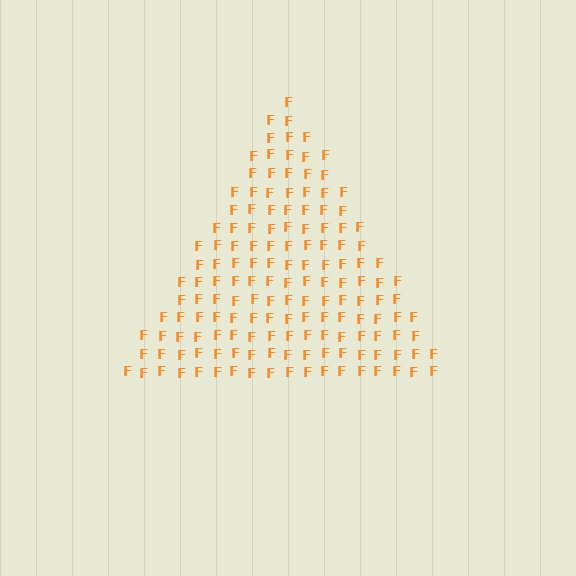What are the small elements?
The small elements are letter F's.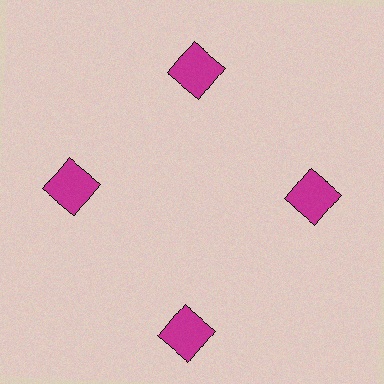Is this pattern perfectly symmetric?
No. The 4 magenta squares are arranged in a ring, but one element near the 6 o'clock position is pushed outward from the center, breaking the 4-fold rotational symmetry.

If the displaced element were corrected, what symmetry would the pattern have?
It would have 4-fold rotational symmetry — the pattern would map onto itself every 90 degrees.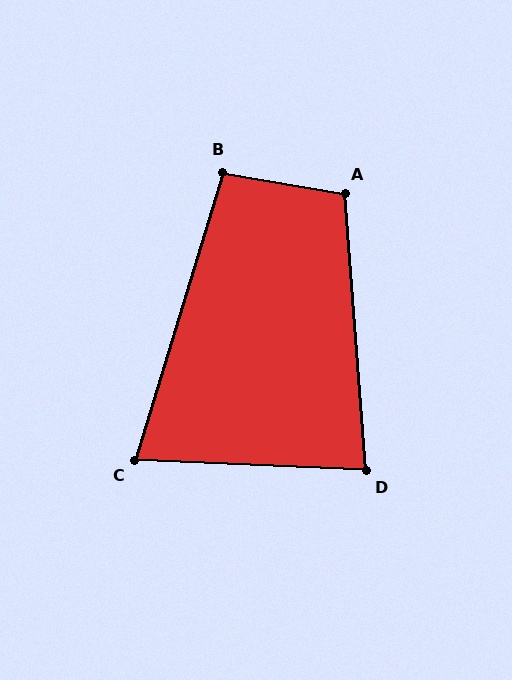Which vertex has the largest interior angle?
A, at approximately 104 degrees.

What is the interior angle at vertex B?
Approximately 97 degrees (obtuse).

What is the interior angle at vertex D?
Approximately 83 degrees (acute).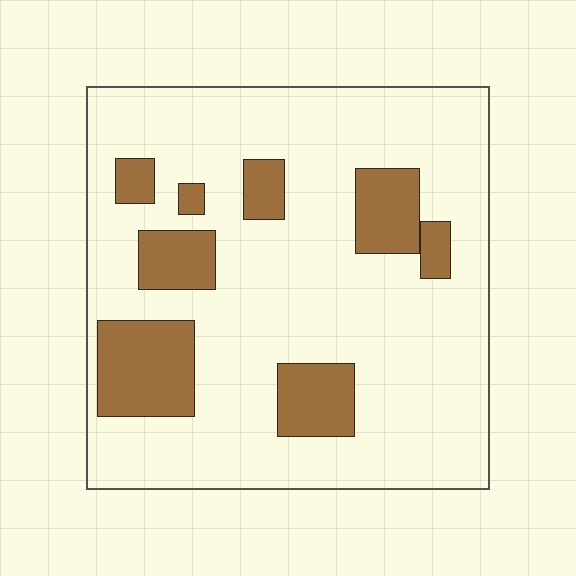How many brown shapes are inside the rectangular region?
8.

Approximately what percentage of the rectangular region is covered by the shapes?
Approximately 20%.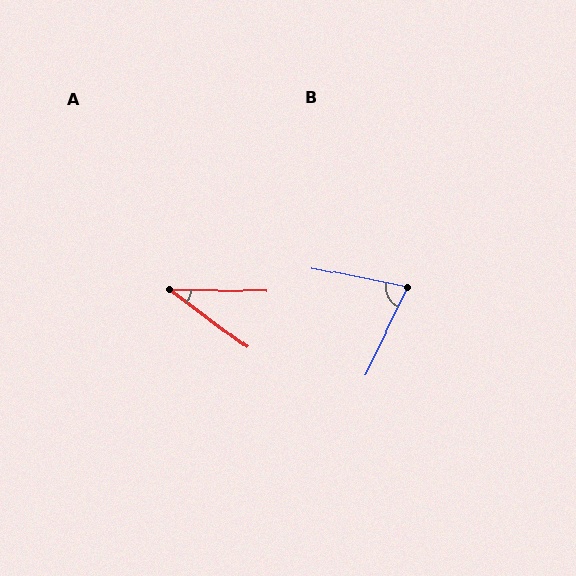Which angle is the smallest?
A, at approximately 36 degrees.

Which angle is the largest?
B, at approximately 75 degrees.